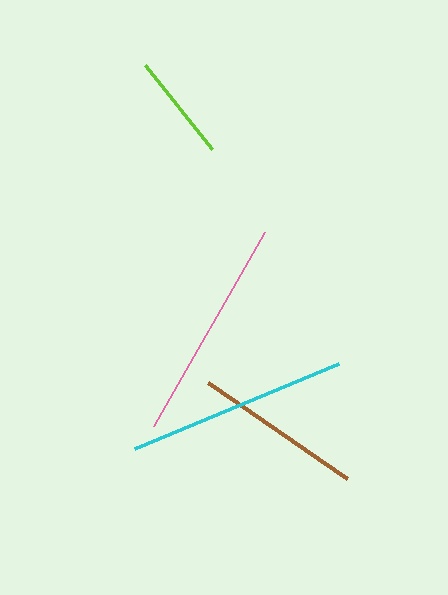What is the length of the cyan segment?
The cyan segment is approximately 221 pixels long.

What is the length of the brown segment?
The brown segment is approximately 169 pixels long.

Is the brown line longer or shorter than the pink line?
The pink line is longer than the brown line.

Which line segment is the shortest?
The lime line is the shortest at approximately 108 pixels.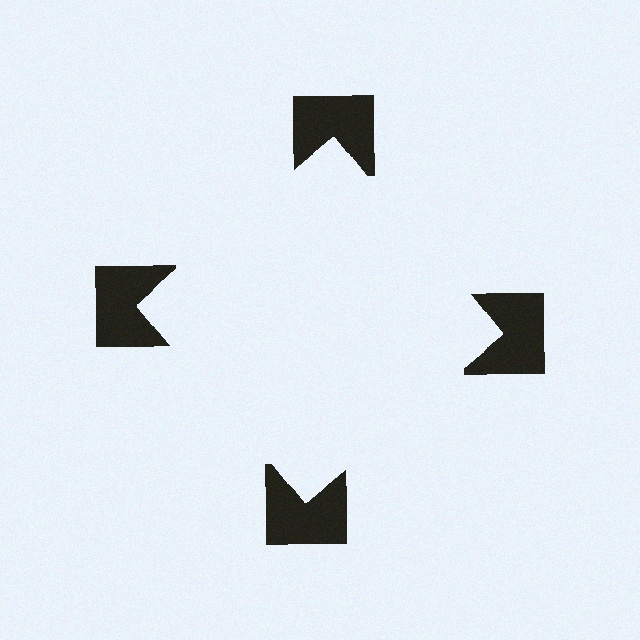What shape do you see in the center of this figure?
An illusory square — its edges are inferred from the aligned wedge cuts in the notched squares, not physically drawn.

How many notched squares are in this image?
There are 4 — one at each vertex of the illusory square.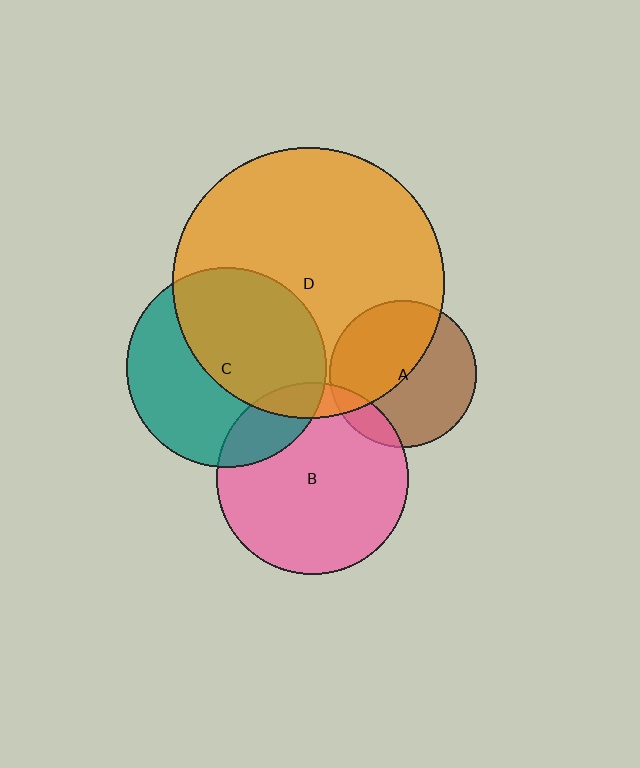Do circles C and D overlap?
Yes.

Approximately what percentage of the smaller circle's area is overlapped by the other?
Approximately 55%.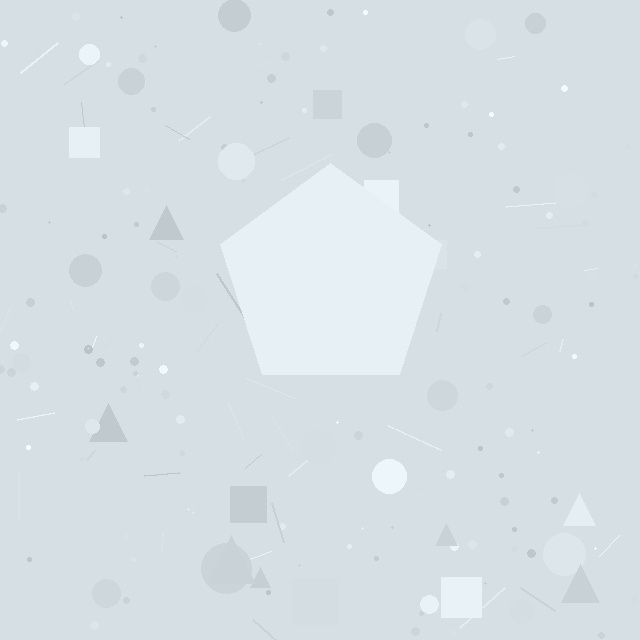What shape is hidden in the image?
A pentagon is hidden in the image.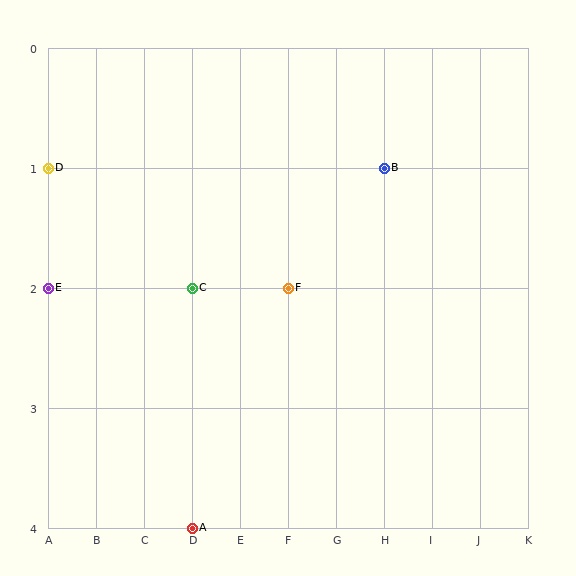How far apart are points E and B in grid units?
Points E and B are 7 columns and 1 row apart (about 7.1 grid units diagonally).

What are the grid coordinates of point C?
Point C is at grid coordinates (D, 2).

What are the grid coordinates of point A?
Point A is at grid coordinates (D, 4).